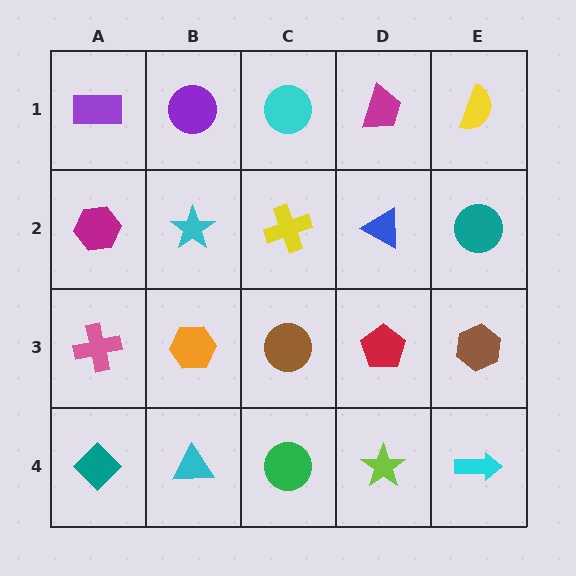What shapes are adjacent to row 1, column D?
A blue triangle (row 2, column D), a cyan circle (row 1, column C), a yellow semicircle (row 1, column E).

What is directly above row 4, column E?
A brown hexagon.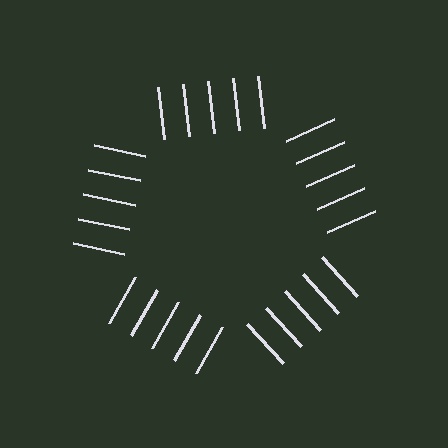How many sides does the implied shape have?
5 sides — the line-ends trace a pentagon.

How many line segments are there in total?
25 — 5 along each of the 5 edges.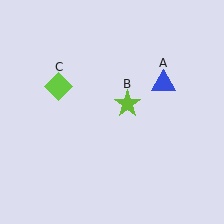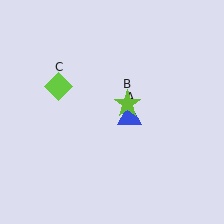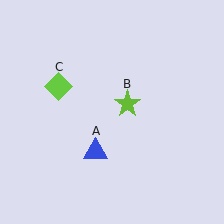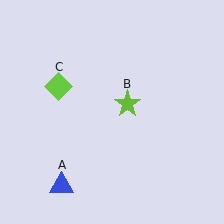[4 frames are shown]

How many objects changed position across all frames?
1 object changed position: blue triangle (object A).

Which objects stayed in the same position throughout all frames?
Lime star (object B) and lime diamond (object C) remained stationary.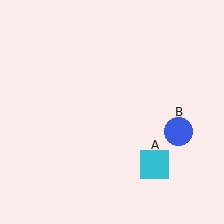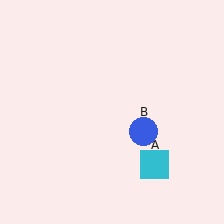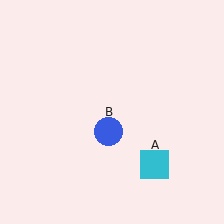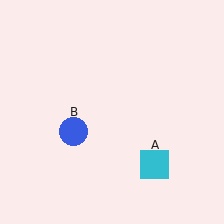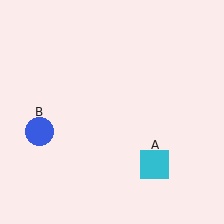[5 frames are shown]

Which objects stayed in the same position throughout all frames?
Cyan square (object A) remained stationary.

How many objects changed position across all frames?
1 object changed position: blue circle (object B).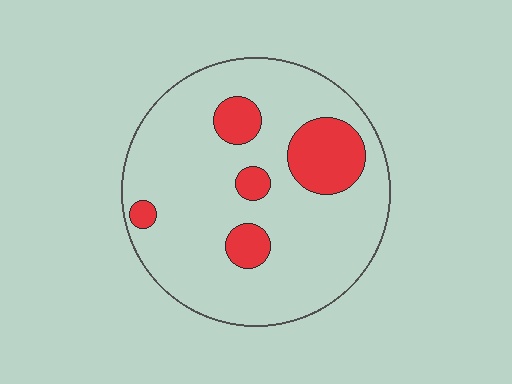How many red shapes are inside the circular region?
5.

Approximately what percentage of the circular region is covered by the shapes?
Approximately 15%.